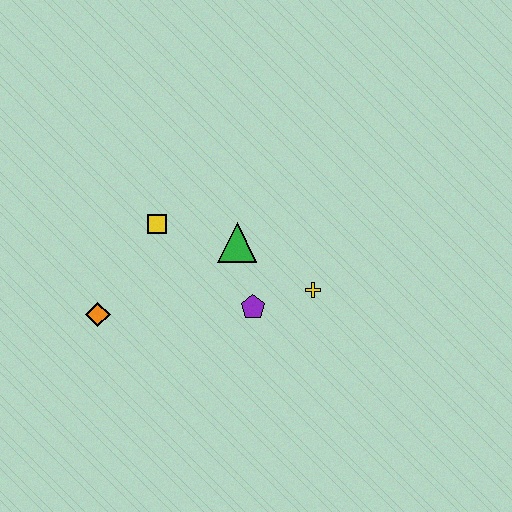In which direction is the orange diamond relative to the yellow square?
The orange diamond is below the yellow square.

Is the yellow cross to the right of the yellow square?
Yes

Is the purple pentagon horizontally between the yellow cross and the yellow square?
Yes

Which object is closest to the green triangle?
The purple pentagon is closest to the green triangle.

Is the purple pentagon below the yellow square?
Yes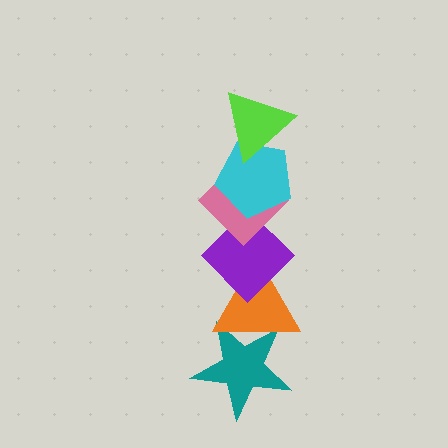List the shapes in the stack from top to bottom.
From top to bottom: the lime triangle, the cyan pentagon, the pink diamond, the purple diamond, the orange triangle, the teal star.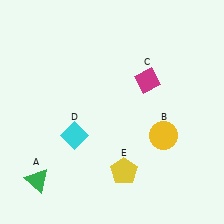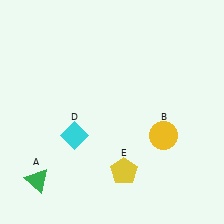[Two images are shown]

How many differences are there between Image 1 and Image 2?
There is 1 difference between the two images.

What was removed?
The magenta diamond (C) was removed in Image 2.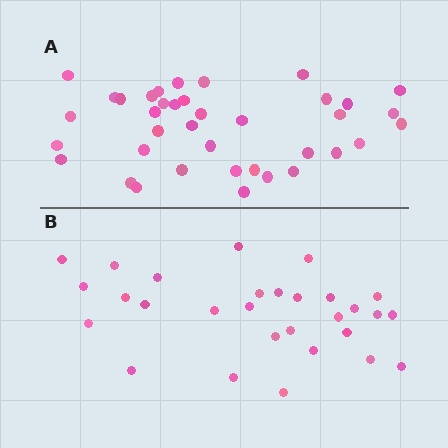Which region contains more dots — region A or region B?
Region A (the top region) has more dots.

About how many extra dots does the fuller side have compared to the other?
Region A has roughly 8 or so more dots than region B.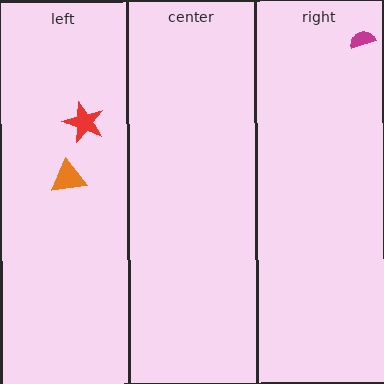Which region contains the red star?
The left region.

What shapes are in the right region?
The magenta semicircle.